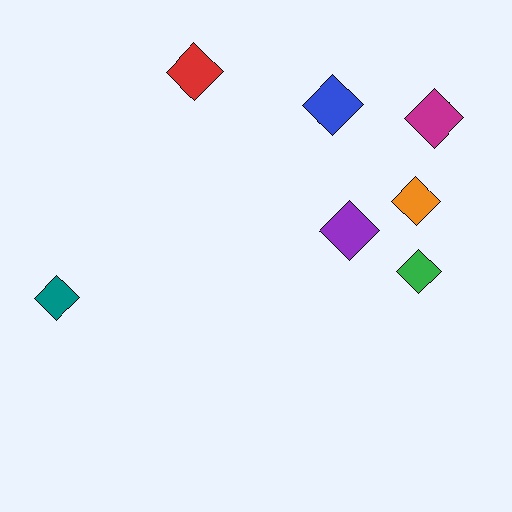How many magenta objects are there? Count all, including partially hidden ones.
There is 1 magenta object.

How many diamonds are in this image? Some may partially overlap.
There are 7 diamonds.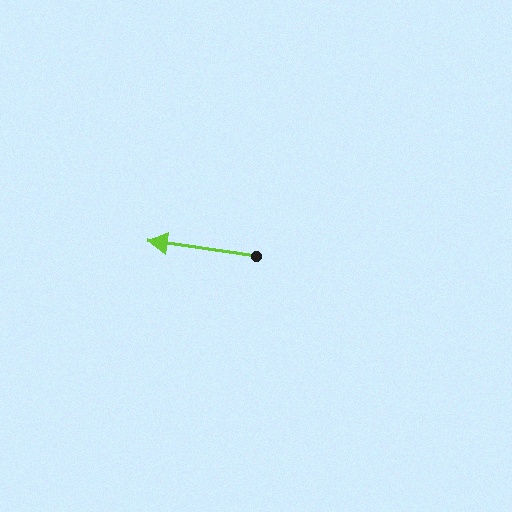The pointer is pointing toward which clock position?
Roughly 9 o'clock.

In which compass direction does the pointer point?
West.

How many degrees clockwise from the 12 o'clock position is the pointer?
Approximately 278 degrees.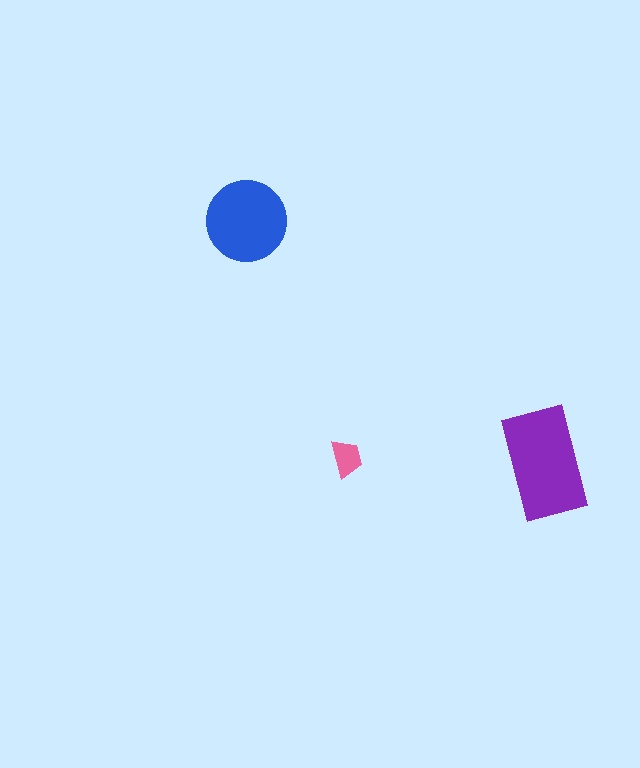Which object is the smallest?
The pink trapezoid.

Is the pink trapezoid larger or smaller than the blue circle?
Smaller.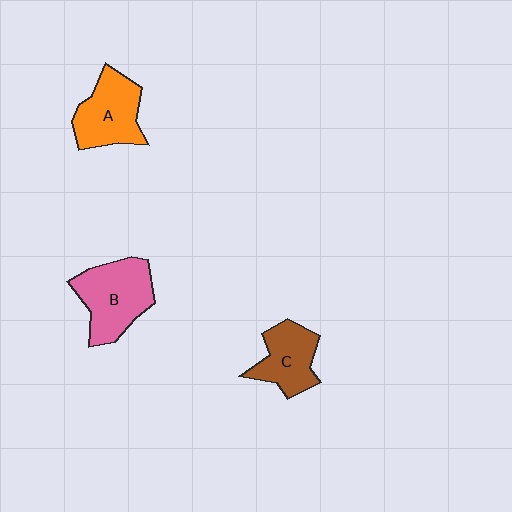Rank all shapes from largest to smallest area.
From largest to smallest: B (pink), A (orange), C (brown).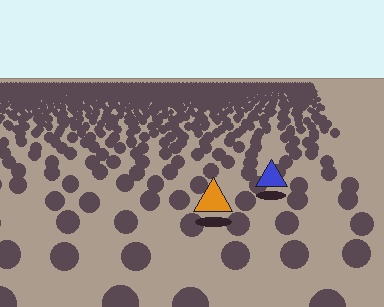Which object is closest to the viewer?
The orange triangle is closest. The texture marks near it are larger and more spread out.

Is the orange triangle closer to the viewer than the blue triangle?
Yes. The orange triangle is closer — you can tell from the texture gradient: the ground texture is coarser near it.